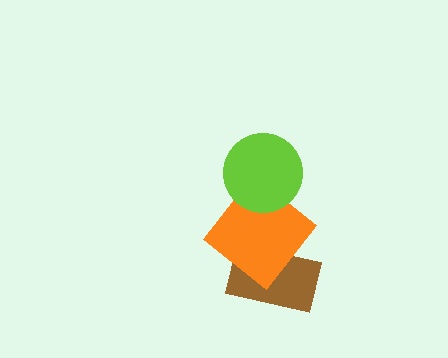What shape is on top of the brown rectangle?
The orange diamond is on top of the brown rectangle.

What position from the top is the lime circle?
The lime circle is 1st from the top.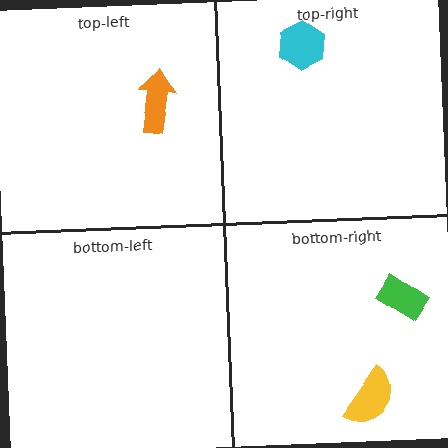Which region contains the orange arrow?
The top-left region.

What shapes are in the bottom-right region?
The yellow semicircle, the green rectangle.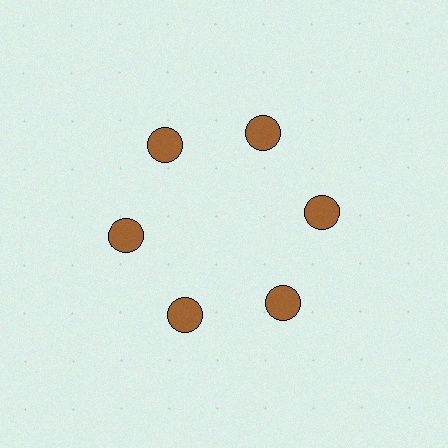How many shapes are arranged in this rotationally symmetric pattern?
There are 6 shapes, arranged in 6 groups of 1.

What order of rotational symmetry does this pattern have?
This pattern has 6-fold rotational symmetry.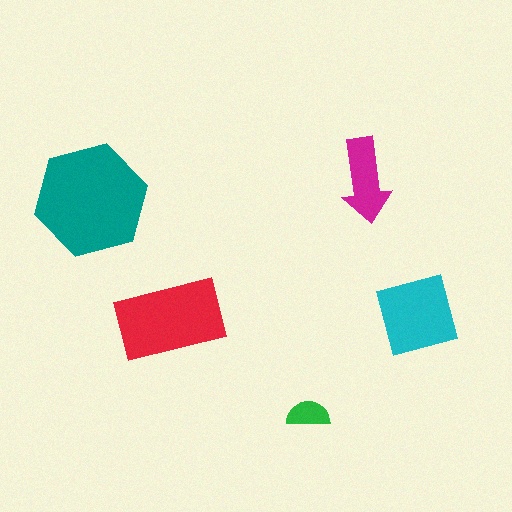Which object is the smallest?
The green semicircle.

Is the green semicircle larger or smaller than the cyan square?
Smaller.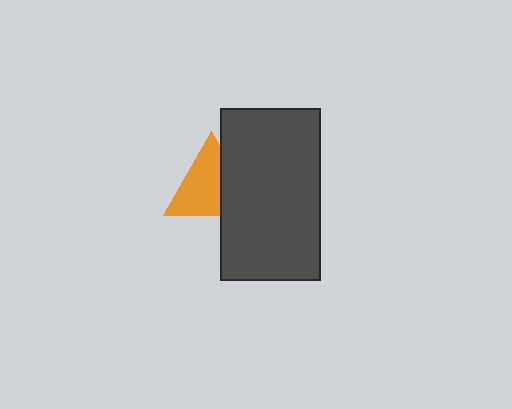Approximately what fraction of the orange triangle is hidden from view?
Roughly 35% of the orange triangle is hidden behind the dark gray rectangle.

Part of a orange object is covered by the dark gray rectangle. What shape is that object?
It is a triangle.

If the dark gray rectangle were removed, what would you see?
You would see the complete orange triangle.